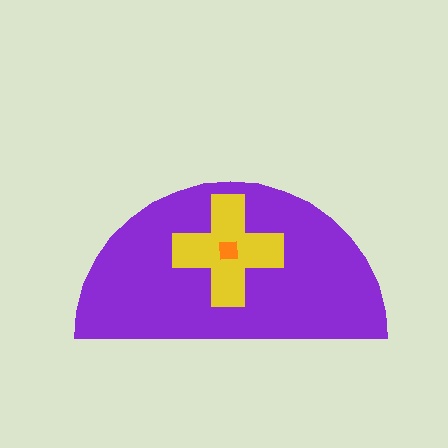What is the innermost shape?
The orange square.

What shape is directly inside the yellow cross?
The orange square.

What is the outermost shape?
The purple semicircle.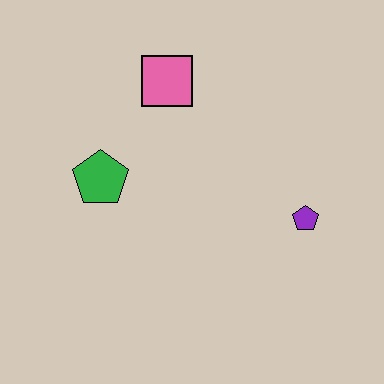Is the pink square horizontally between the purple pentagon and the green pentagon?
Yes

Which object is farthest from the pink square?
The purple pentagon is farthest from the pink square.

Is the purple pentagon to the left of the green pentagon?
No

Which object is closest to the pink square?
The green pentagon is closest to the pink square.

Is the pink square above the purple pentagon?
Yes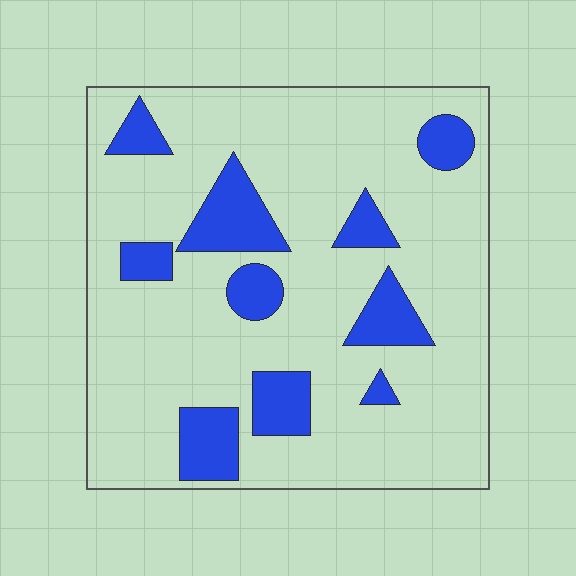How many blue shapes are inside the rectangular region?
10.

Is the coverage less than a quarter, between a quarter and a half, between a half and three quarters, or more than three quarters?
Less than a quarter.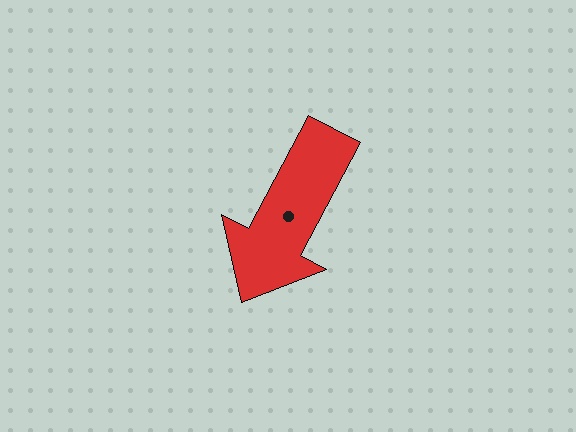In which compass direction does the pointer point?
Southwest.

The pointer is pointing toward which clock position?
Roughly 7 o'clock.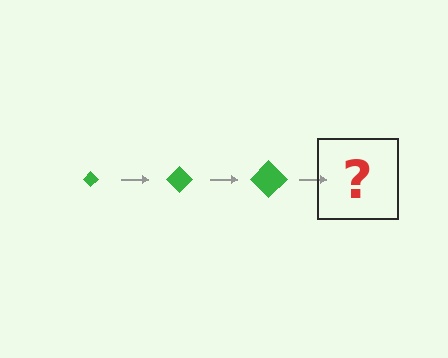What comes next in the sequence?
The next element should be a green diamond, larger than the previous one.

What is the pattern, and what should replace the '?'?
The pattern is that the diamond gets progressively larger each step. The '?' should be a green diamond, larger than the previous one.